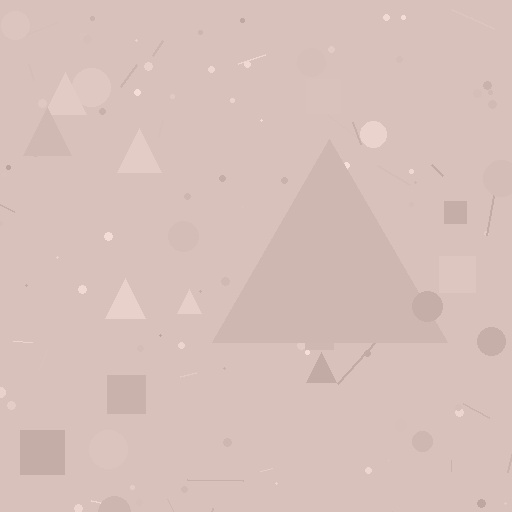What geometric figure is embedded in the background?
A triangle is embedded in the background.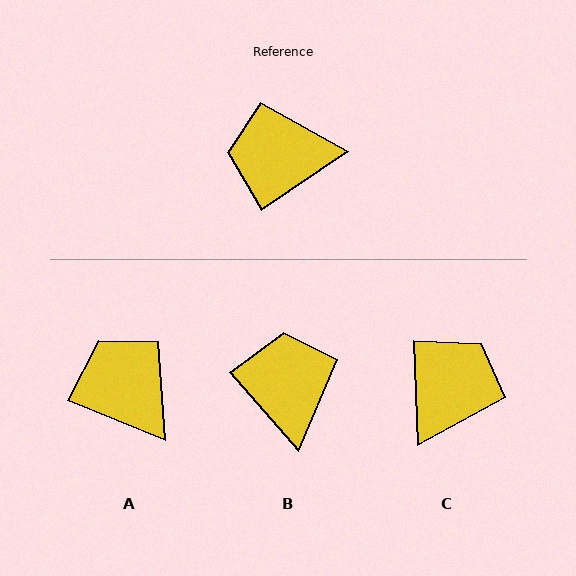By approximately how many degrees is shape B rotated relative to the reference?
Approximately 83 degrees clockwise.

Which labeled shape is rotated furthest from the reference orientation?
C, about 122 degrees away.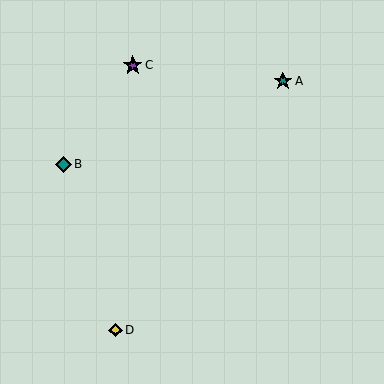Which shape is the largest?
The purple star (labeled C) is the largest.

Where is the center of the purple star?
The center of the purple star is at (133, 65).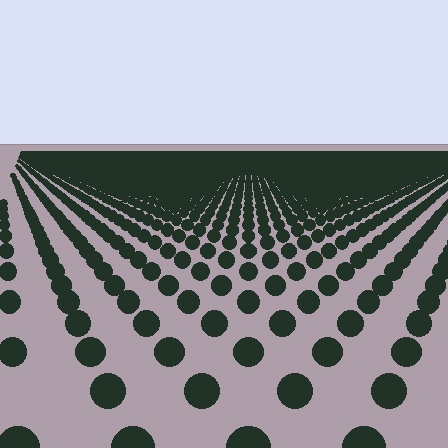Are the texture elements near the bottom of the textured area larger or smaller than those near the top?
Larger. Near the bottom, elements are closer to the viewer and appear at a bigger on-screen size.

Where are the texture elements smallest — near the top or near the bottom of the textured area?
Near the top.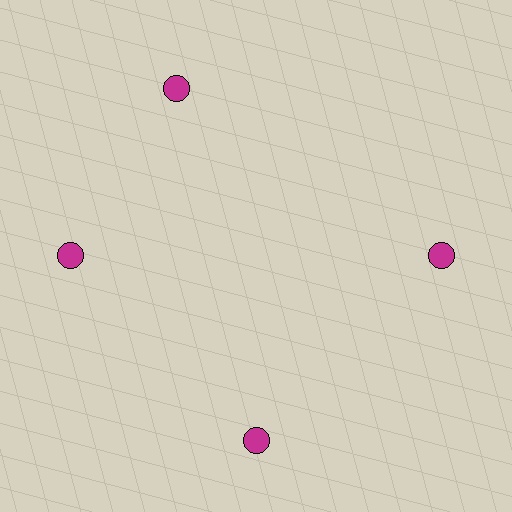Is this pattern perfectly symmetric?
No. The 4 magenta circles are arranged in a ring, but one element near the 12 o'clock position is rotated out of alignment along the ring, breaking the 4-fold rotational symmetry.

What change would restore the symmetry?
The symmetry would be restored by rotating it back into even spacing with its neighbors so that all 4 circles sit at equal angles and equal distance from the center.